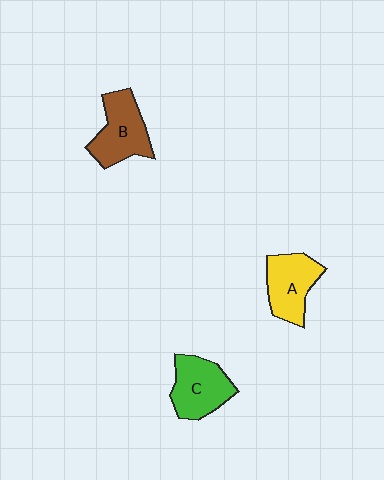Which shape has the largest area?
Shape B (brown).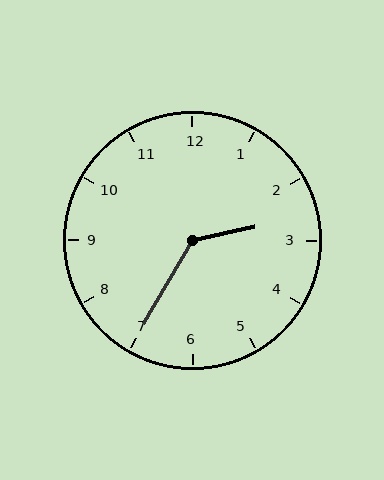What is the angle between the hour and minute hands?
Approximately 132 degrees.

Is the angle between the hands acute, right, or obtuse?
It is obtuse.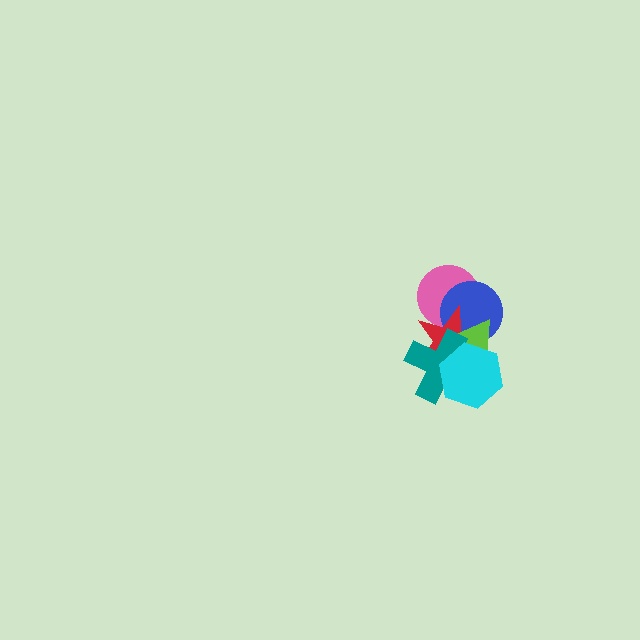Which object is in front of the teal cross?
The cyan hexagon is in front of the teal cross.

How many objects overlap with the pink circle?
3 objects overlap with the pink circle.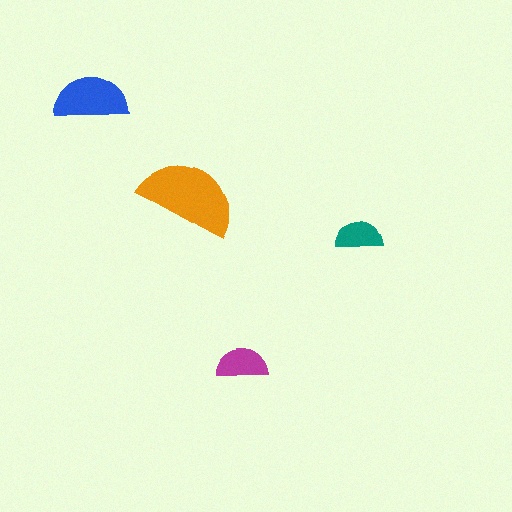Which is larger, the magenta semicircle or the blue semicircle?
The blue one.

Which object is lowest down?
The magenta semicircle is bottommost.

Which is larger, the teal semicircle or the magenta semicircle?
The magenta one.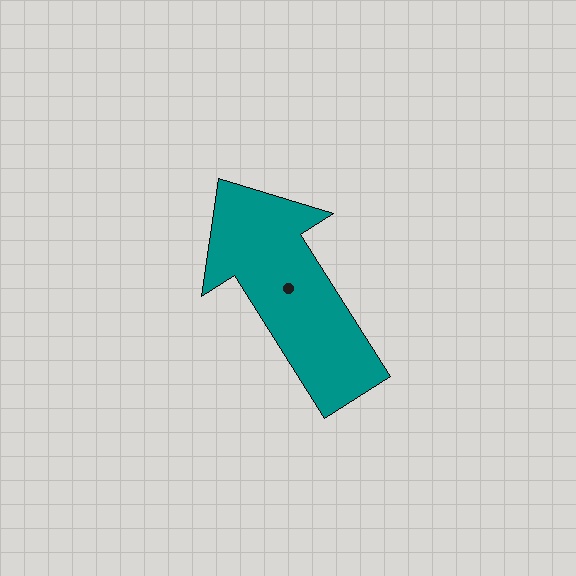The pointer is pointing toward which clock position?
Roughly 11 o'clock.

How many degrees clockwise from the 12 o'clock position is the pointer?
Approximately 328 degrees.